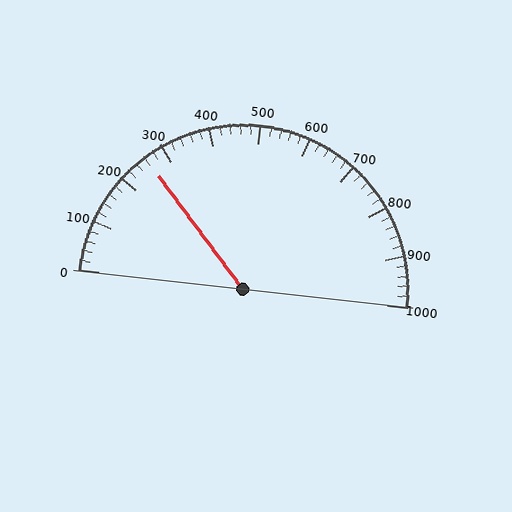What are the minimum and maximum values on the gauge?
The gauge ranges from 0 to 1000.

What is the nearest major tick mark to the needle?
The nearest major tick mark is 300.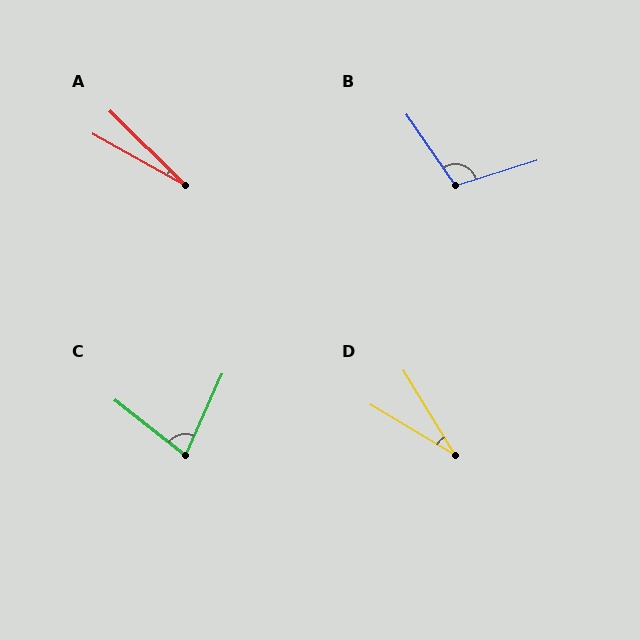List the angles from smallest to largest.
A (15°), D (28°), C (76°), B (107°).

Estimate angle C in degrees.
Approximately 76 degrees.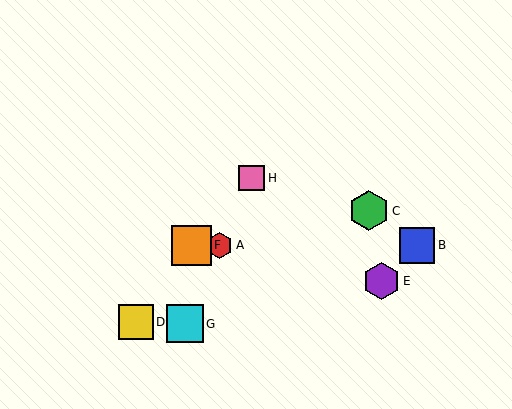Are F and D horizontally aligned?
No, F is at y≈245 and D is at y≈322.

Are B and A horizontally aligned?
Yes, both are at y≈245.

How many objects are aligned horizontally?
3 objects (A, B, F) are aligned horizontally.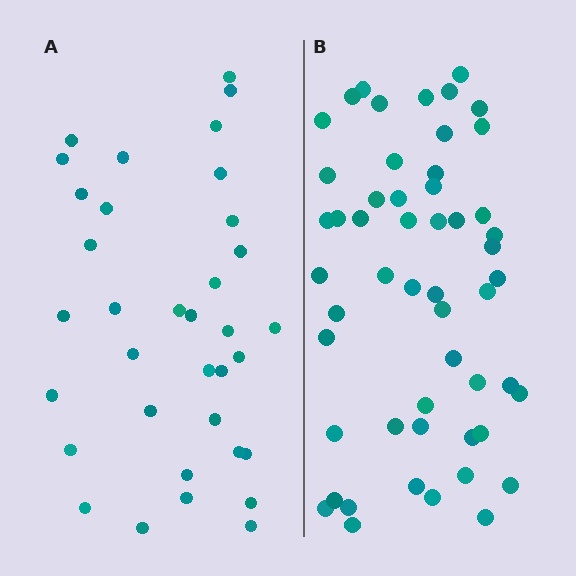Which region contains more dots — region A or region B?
Region B (the right region) has more dots.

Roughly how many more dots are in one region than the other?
Region B has approximately 20 more dots than region A.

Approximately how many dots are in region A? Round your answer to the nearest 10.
About 40 dots. (The exact count is 35, which rounds to 40.)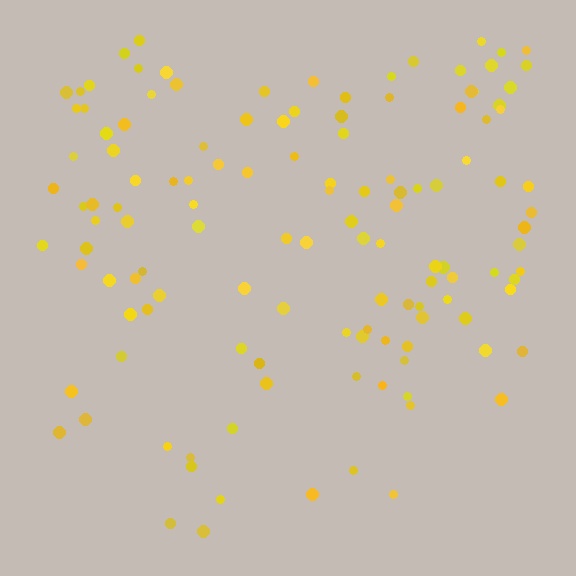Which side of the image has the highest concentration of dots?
The top.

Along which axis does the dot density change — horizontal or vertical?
Vertical.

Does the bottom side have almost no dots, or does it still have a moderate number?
Still a moderate number, just noticeably fewer than the top.